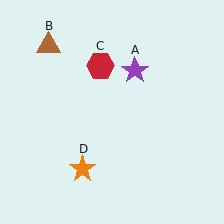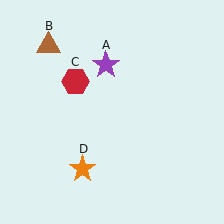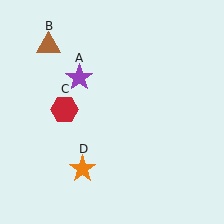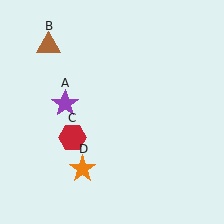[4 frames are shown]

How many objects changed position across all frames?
2 objects changed position: purple star (object A), red hexagon (object C).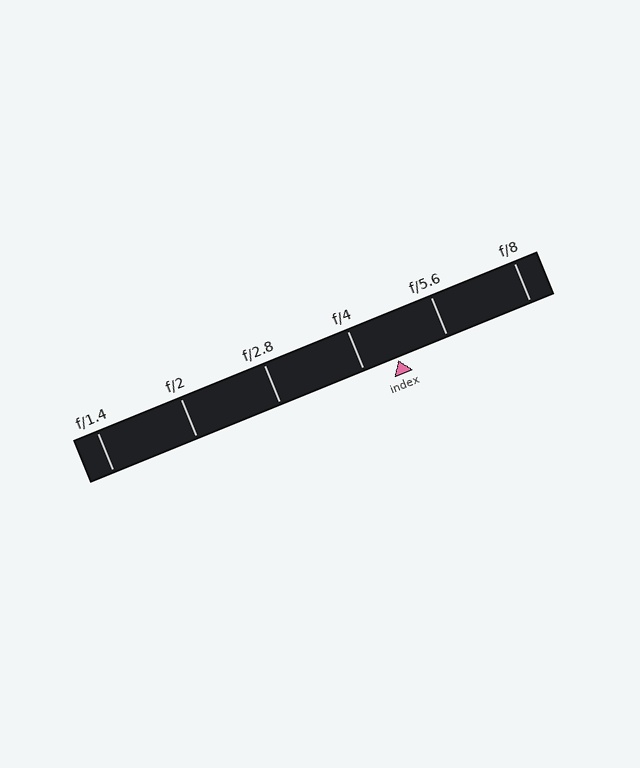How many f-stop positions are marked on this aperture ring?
There are 6 f-stop positions marked.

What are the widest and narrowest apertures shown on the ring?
The widest aperture shown is f/1.4 and the narrowest is f/8.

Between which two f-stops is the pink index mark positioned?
The index mark is between f/4 and f/5.6.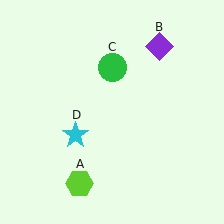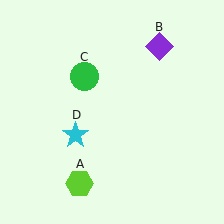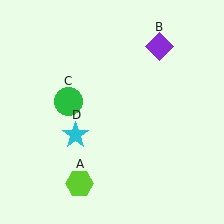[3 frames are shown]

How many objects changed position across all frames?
1 object changed position: green circle (object C).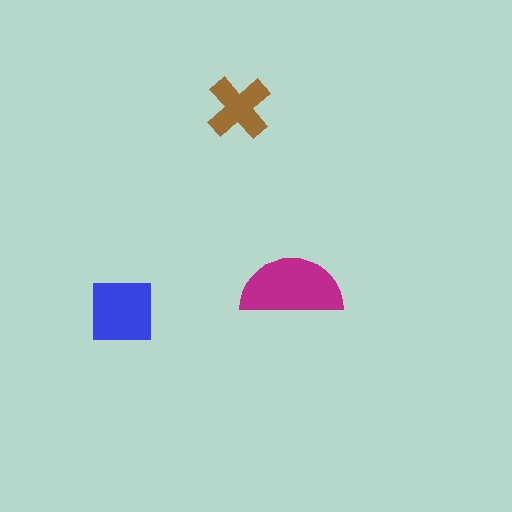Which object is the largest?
The magenta semicircle.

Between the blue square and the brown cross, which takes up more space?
The blue square.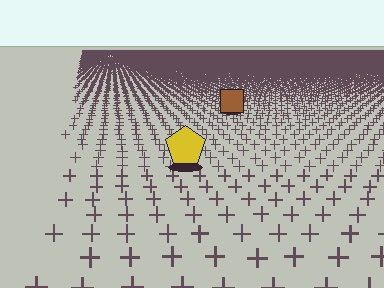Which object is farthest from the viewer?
The brown square is farthest from the viewer. It appears smaller and the ground texture around it is denser.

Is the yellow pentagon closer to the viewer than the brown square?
Yes. The yellow pentagon is closer — you can tell from the texture gradient: the ground texture is coarser near it.